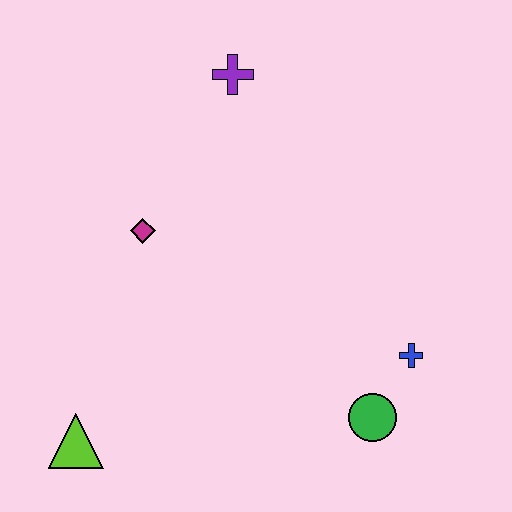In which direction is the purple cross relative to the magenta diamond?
The purple cross is above the magenta diamond.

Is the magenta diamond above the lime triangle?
Yes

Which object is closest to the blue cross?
The green circle is closest to the blue cross.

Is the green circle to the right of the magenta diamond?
Yes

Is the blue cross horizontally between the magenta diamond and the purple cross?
No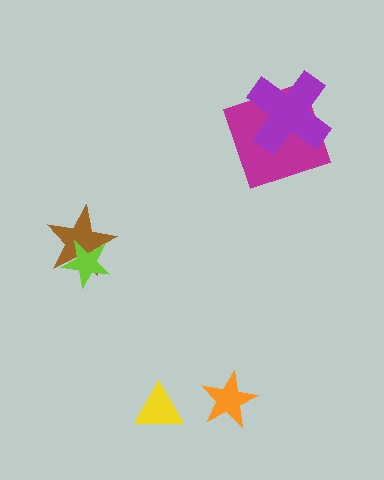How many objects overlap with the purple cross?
1 object overlaps with the purple cross.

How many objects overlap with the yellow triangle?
0 objects overlap with the yellow triangle.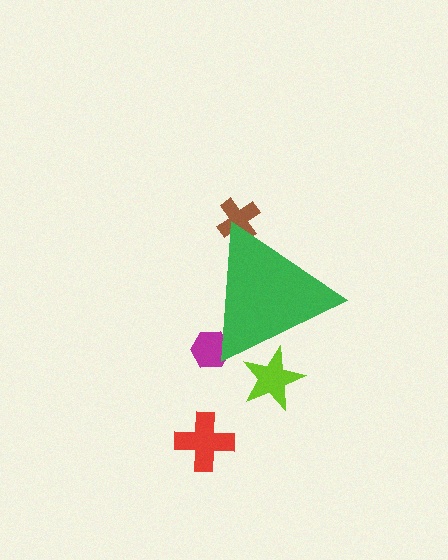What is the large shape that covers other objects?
A green triangle.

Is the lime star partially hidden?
Yes, the lime star is partially hidden behind the green triangle.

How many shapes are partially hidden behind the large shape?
3 shapes are partially hidden.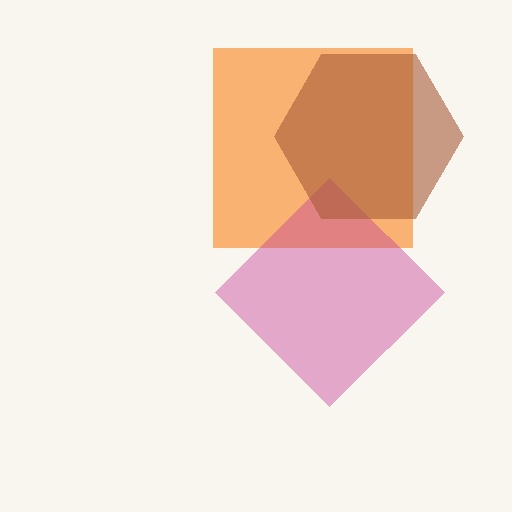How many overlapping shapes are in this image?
There are 3 overlapping shapes in the image.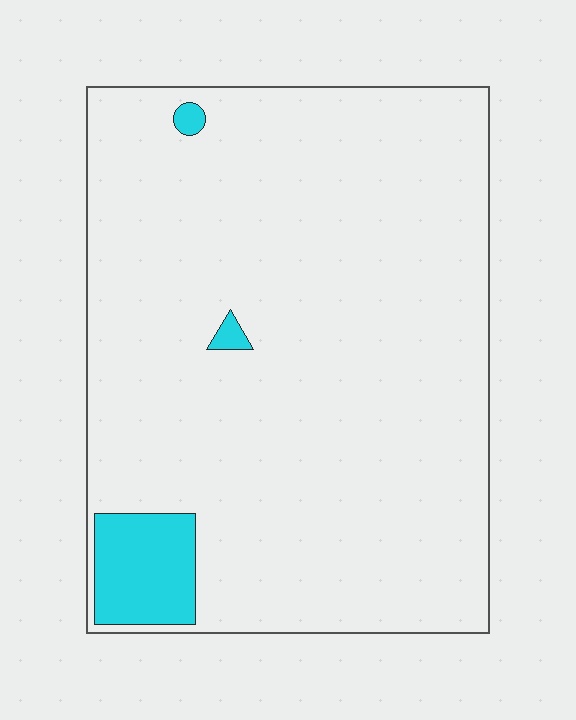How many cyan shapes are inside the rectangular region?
3.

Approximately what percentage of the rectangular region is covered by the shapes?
Approximately 5%.